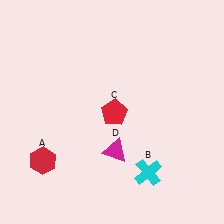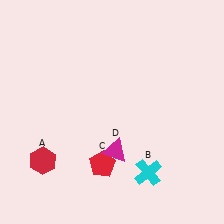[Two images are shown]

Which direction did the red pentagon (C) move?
The red pentagon (C) moved down.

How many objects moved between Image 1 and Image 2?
1 object moved between the two images.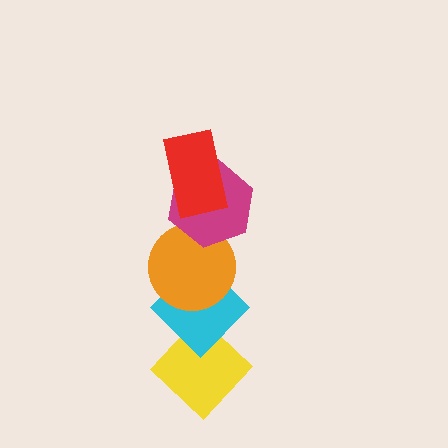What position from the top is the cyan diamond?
The cyan diamond is 4th from the top.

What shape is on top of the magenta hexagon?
The red rectangle is on top of the magenta hexagon.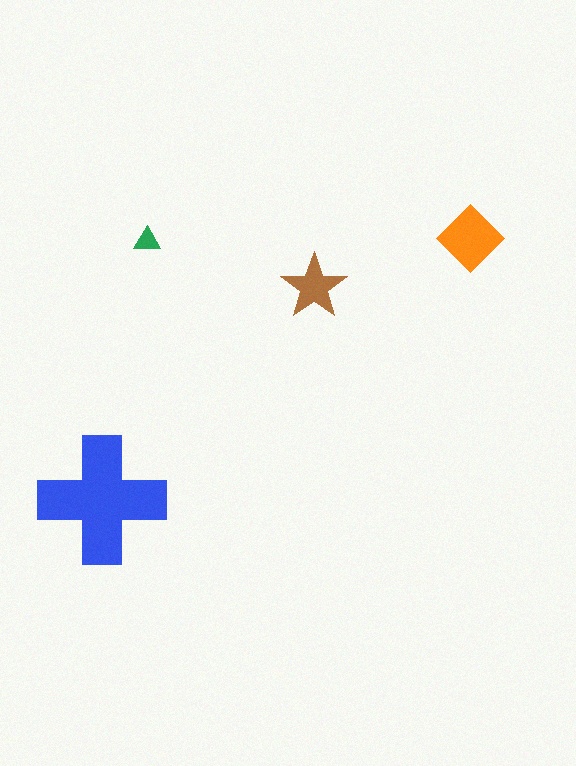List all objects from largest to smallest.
The blue cross, the orange diamond, the brown star, the green triangle.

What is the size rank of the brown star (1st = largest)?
3rd.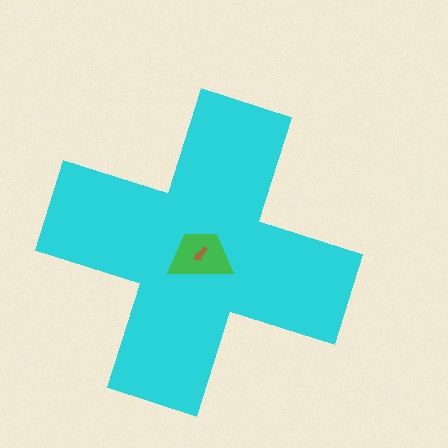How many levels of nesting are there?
3.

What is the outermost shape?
The cyan cross.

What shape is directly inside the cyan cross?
The green trapezoid.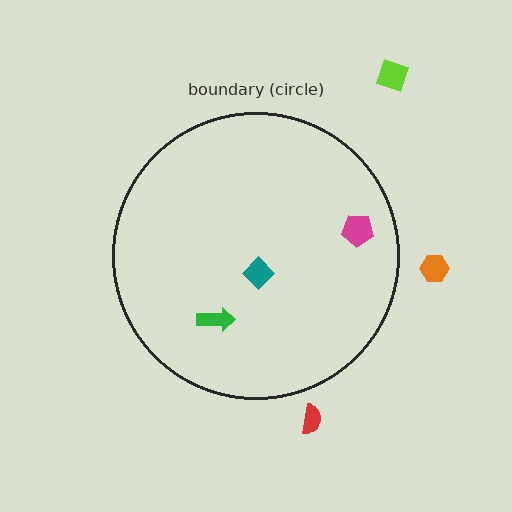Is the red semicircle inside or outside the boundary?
Outside.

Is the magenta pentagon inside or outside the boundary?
Inside.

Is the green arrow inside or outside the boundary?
Inside.